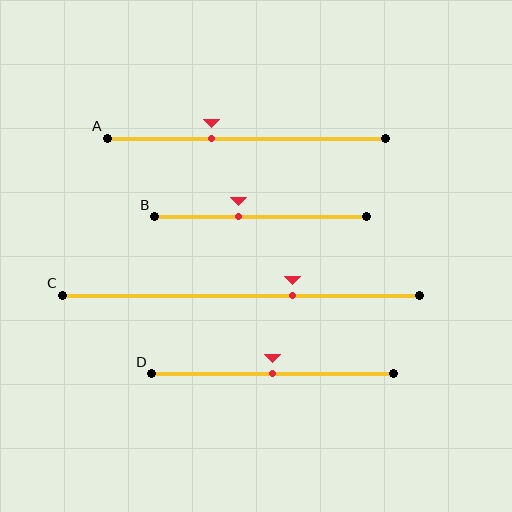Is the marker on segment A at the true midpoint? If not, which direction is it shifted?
No, the marker on segment A is shifted to the left by about 13% of the segment length.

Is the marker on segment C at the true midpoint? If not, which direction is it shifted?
No, the marker on segment C is shifted to the right by about 14% of the segment length.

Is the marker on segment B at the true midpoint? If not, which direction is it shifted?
No, the marker on segment B is shifted to the left by about 11% of the segment length.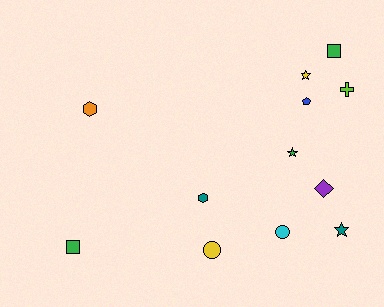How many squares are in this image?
There are 2 squares.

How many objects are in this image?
There are 12 objects.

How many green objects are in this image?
There are 3 green objects.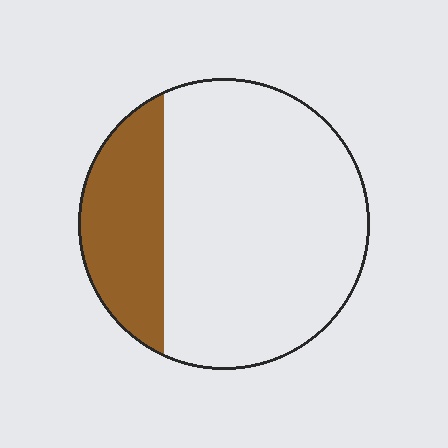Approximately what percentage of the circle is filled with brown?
Approximately 25%.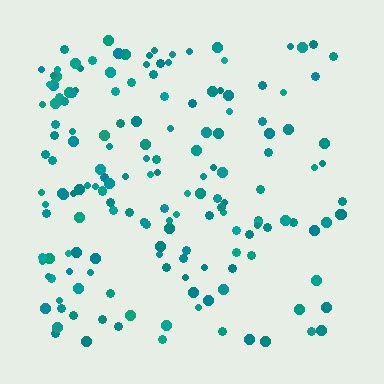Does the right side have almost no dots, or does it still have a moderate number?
Still a moderate number, just noticeably fewer than the left.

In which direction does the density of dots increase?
From right to left, with the left side densest.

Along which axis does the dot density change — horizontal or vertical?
Horizontal.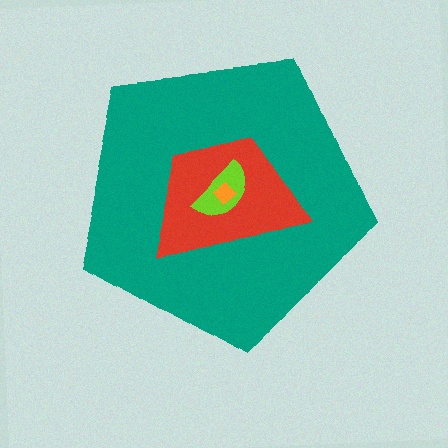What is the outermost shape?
The teal pentagon.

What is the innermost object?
The orange diamond.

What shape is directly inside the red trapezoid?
The lime semicircle.